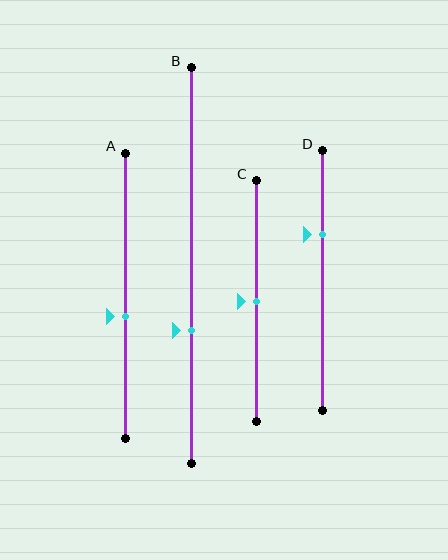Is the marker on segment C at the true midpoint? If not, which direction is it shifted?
Yes, the marker on segment C is at the true midpoint.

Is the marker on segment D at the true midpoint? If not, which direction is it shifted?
No, the marker on segment D is shifted upward by about 18% of the segment length.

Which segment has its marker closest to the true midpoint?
Segment C has its marker closest to the true midpoint.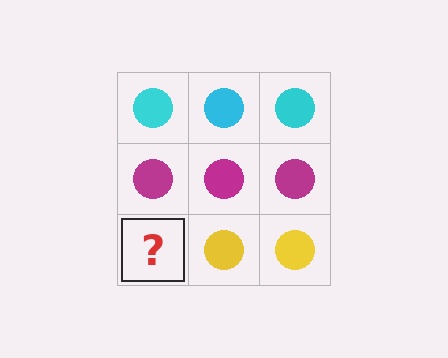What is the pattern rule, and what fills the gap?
The rule is that each row has a consistent color. The gap should be filled with a yellow circle.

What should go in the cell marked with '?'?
The missing cell should contain a yellow circle.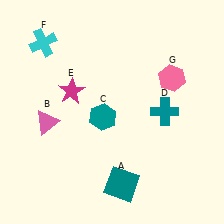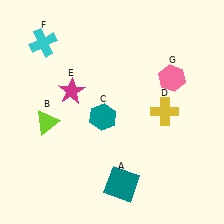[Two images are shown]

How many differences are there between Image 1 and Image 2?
There are 2 differences between the two images.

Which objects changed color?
B changed from pink to lime. D changed from teal to yellow.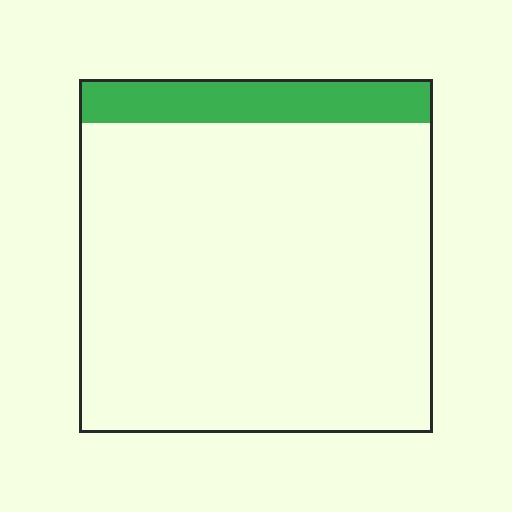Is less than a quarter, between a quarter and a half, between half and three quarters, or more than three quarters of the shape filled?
Less than a quarter.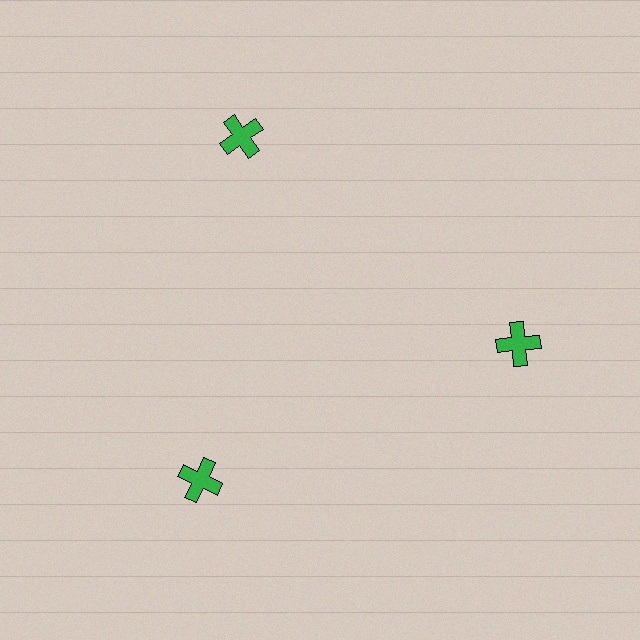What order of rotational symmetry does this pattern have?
This pattern has 3-fold rotational symmetry.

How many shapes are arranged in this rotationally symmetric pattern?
There are 3 shapes, arranged in 3 groups of 1.